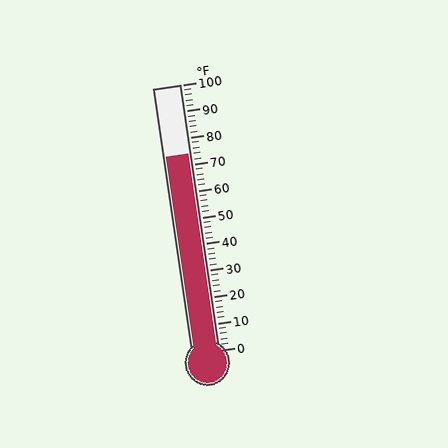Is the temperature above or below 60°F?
The temperature is above 60°F.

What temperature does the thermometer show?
The thermometer shows approximately 74°F.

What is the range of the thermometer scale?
The thermometer scale ranges from 0°F to 100°F.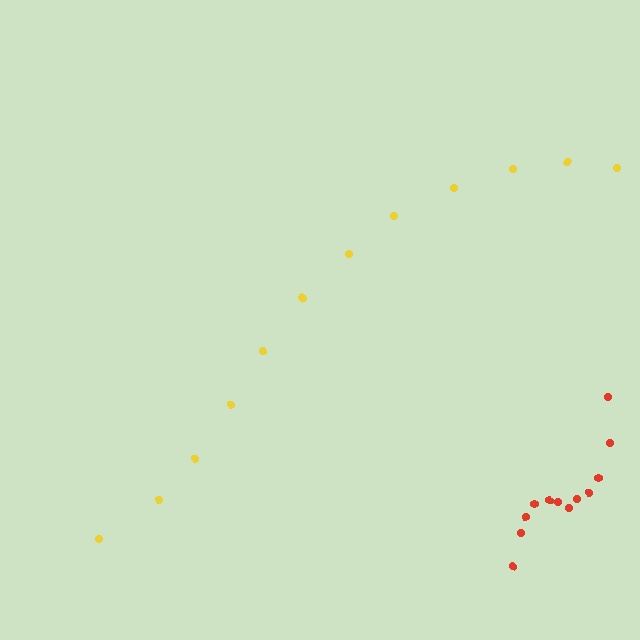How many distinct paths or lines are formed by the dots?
There are 2 distinct paths.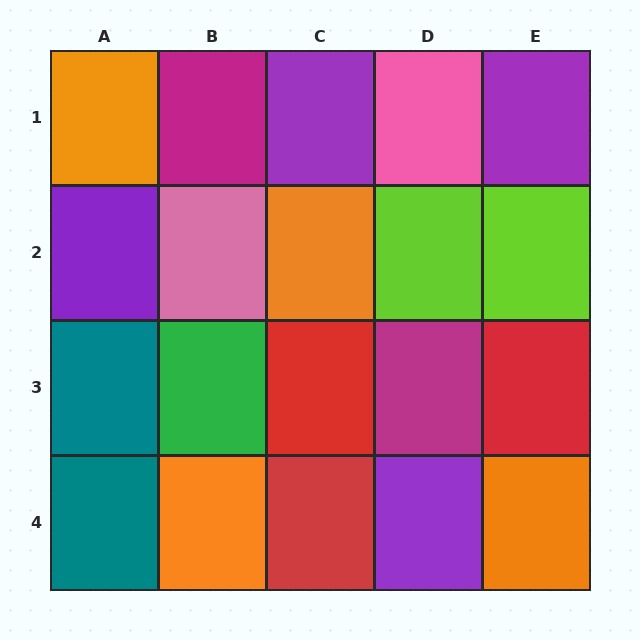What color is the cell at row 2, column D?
Lime.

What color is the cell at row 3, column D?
Magenta.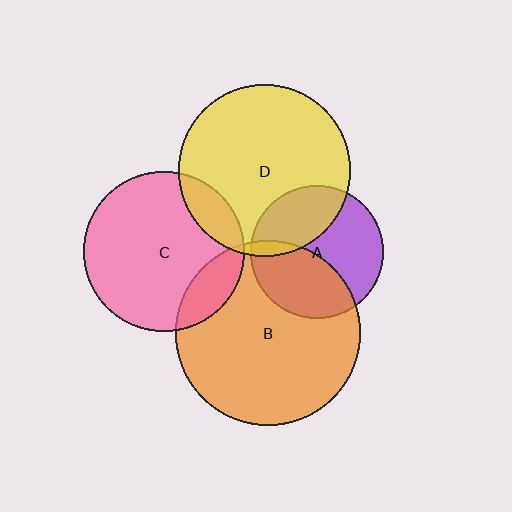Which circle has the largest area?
Circle B (orange).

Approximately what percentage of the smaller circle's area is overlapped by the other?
Approximately 40%.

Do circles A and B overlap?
Yes.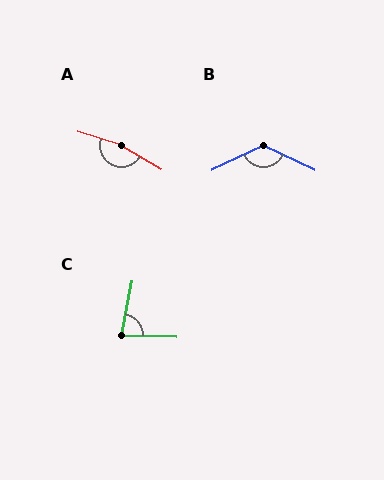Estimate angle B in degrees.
Approximately 129 degrees.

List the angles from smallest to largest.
C (81°), B (129°), A (166°).